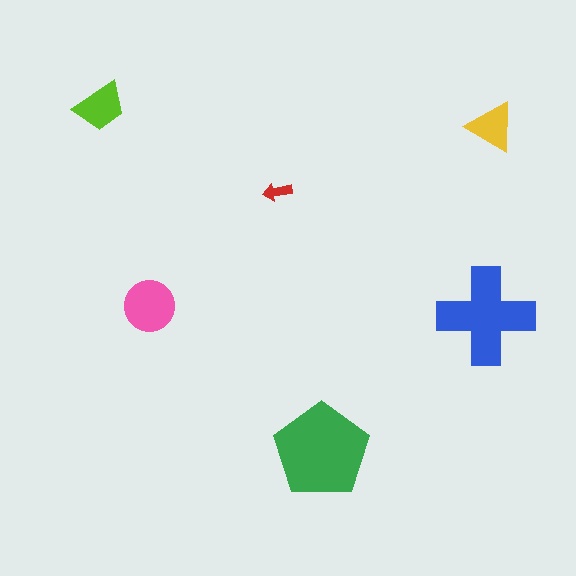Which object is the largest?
The green pentagon.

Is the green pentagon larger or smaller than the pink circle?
Larger.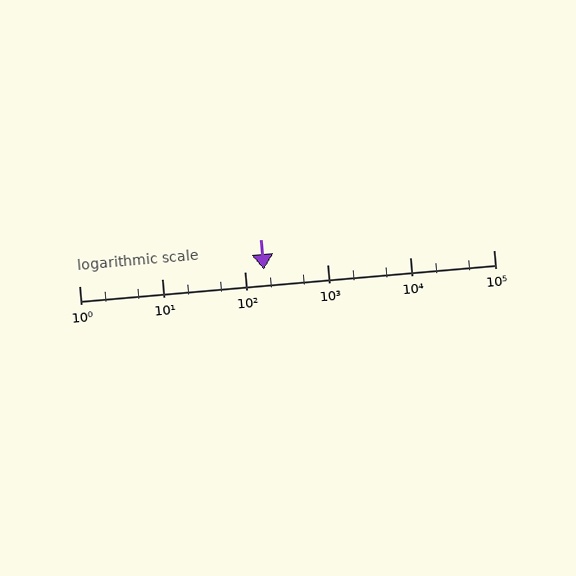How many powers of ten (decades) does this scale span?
The scale spans 5 decades, from 1 to 100000.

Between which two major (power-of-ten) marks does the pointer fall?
The pointer is between 100 and 1000.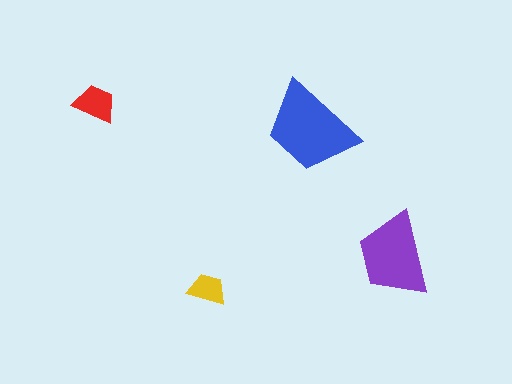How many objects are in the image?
There are 4 objects in the image.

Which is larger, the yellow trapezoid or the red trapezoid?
The red one.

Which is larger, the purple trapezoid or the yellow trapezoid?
The purple one.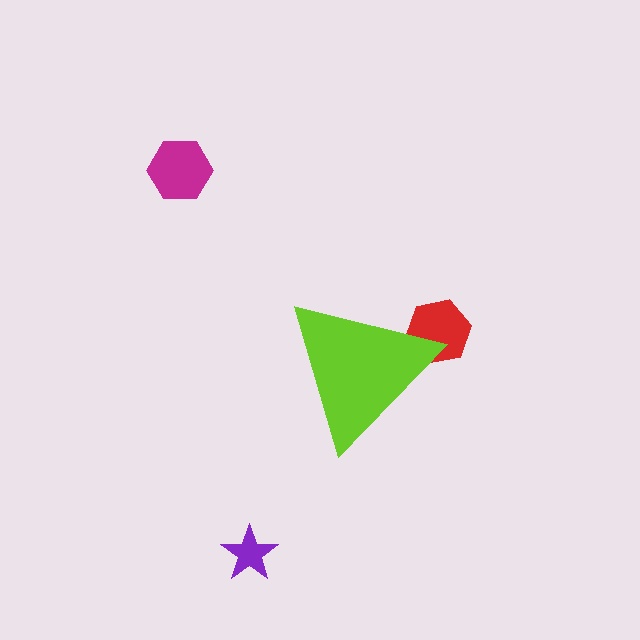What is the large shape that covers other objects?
A lime triangle.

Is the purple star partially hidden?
No, the purple star is fully visible.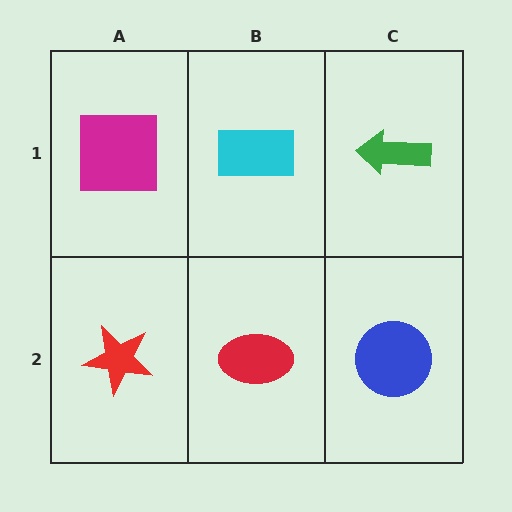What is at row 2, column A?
A red star.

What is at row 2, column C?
A blue circle.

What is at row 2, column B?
A red ellipse.